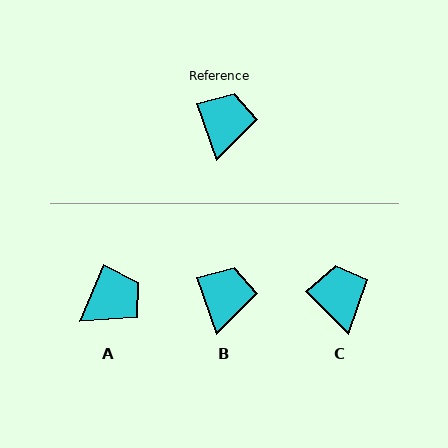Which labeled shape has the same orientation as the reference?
B.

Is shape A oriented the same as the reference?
No, it is off by about 42 degrees.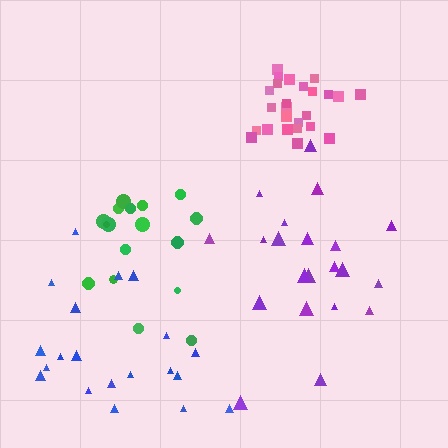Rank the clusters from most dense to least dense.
pink, green, purple, blue.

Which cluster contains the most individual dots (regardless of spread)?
Pink (26).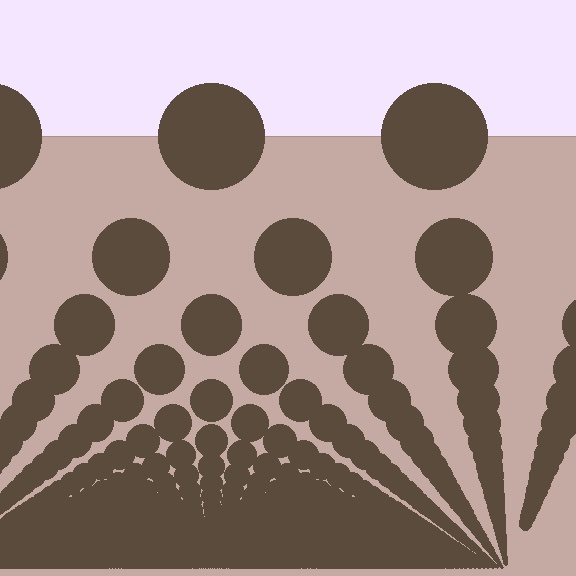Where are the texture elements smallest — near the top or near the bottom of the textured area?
Near the bottom.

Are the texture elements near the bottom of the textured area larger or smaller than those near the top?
Smaller. The gradient is inverted — elements near the bottom are smaller and denser.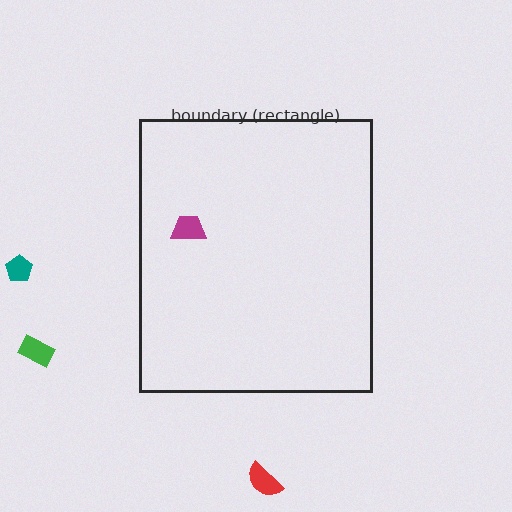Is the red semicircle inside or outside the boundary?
Outside.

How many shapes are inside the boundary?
1 inside, 3 outside.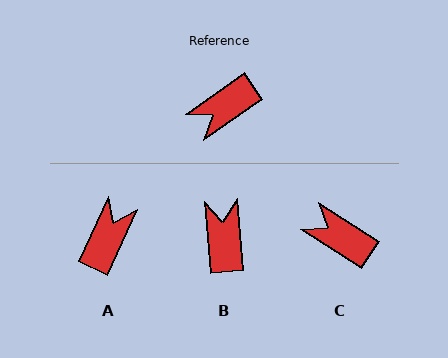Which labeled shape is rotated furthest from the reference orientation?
A, about 150 degrees away.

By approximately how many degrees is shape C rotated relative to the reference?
Approximately 68 degrees clockwise.